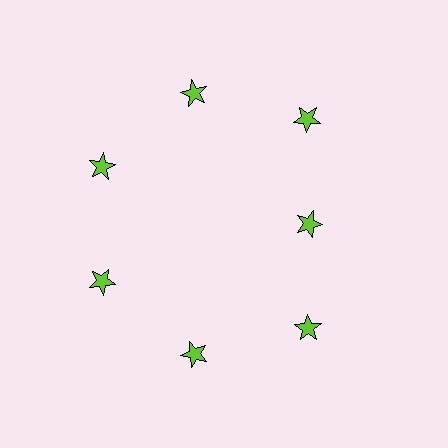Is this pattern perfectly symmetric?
No. The 7 lime stars are arranged in a ring, but one element near the 3 o'clock position is pulled inward toward the center, breaking the 7-fold rotational symmetry.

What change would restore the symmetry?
The symmetry would be restored by moving it outward, back onto the ring so that all 7 stars sit at equal angles and equal distance from the center.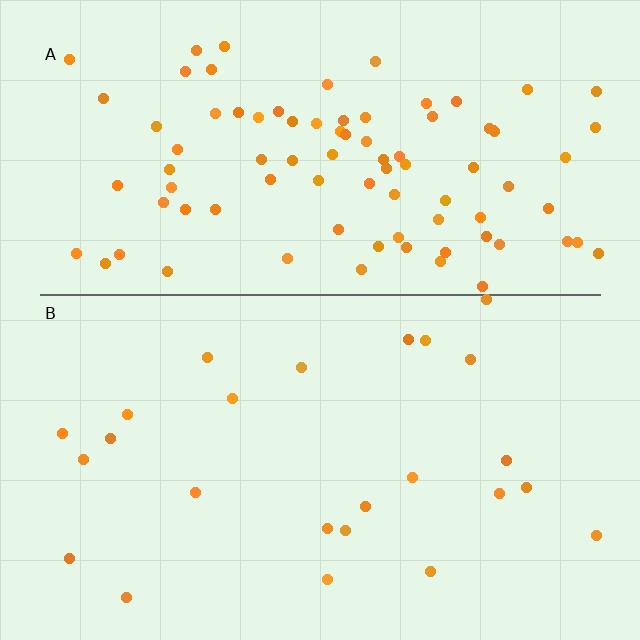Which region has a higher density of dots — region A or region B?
A (the top).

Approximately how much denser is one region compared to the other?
Approximately 3.6× — region A over region B.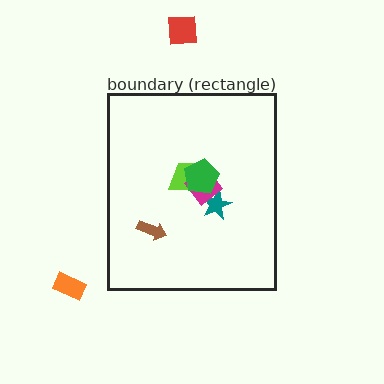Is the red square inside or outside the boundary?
Outside.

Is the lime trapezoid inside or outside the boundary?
Inside.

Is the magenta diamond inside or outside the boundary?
Inside.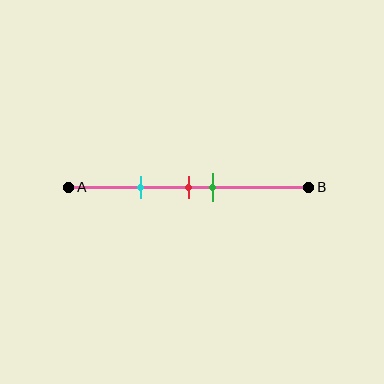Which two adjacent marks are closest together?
The red and green marks are the closest adjacent pair.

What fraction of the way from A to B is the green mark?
The green mark is approximately 60% (0.6) of the way from A to B.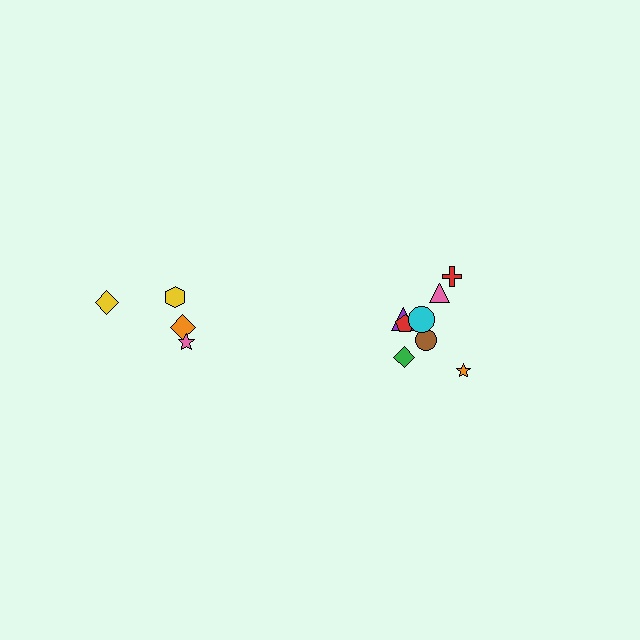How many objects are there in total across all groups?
There are 12 objects.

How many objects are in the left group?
There are 4 objects.